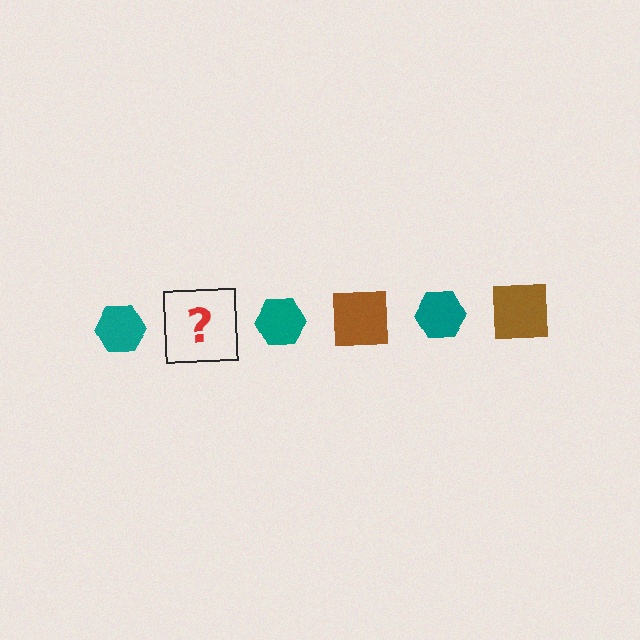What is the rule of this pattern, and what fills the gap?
The rule is that the pattern alternates between teal hexagon and brown square. The gap should be filled with a brown square.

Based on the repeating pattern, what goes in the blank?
The blank should be a brown square.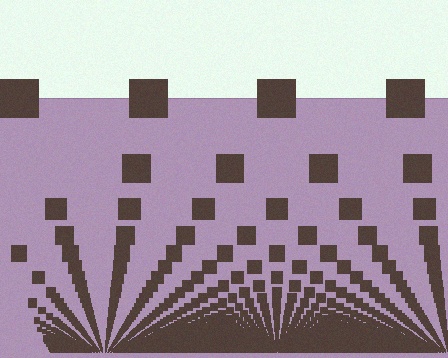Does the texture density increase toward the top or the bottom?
Density increases toward the bottom.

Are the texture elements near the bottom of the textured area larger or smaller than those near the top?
Smaller. The gradient is inverted — elements near the bottom are smaller and denser.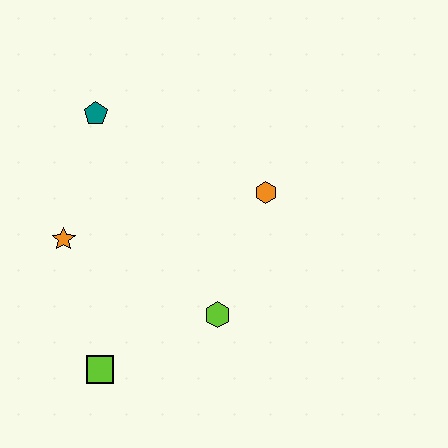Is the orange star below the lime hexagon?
No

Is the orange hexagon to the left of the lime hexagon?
No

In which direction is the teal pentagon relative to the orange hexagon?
The teal pentagon is to the left of the orange hexagon.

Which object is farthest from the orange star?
The orange hexagon is farthest from the orange star.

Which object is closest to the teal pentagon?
The orange star is closest to the teal pentagon.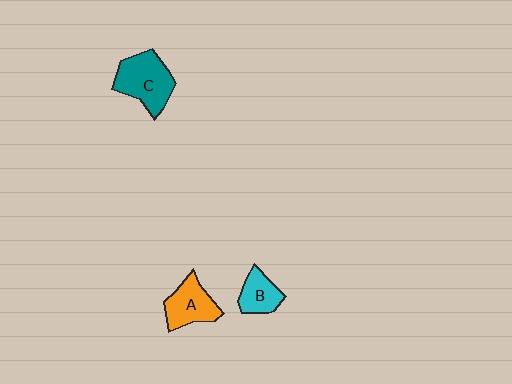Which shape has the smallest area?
Shape B (cyan).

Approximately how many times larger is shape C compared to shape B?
Approximately 1.8 times.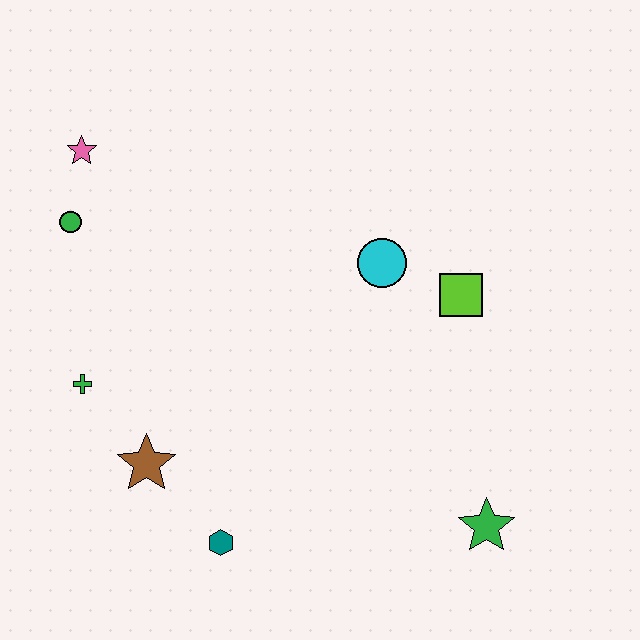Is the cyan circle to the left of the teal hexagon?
No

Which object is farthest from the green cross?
The green star is farthest from the green cross.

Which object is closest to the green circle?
The pink star is closest to the green circle.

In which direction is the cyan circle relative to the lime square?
The cyan circle is to the left of the lime square.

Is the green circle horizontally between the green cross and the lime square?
No